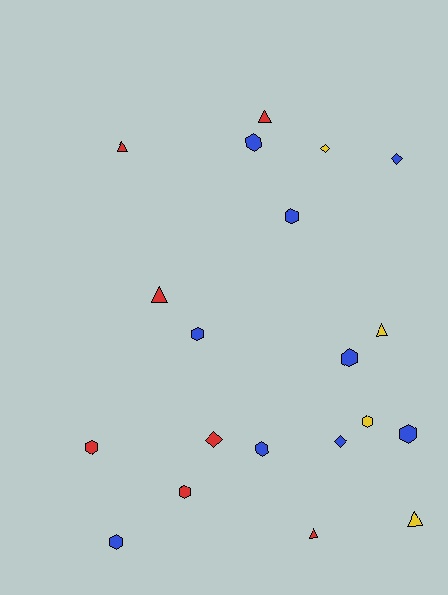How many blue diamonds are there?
There are 2 blue diamonds.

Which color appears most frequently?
Blue, with 9 objects.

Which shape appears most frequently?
Hexagon, with 10 objects.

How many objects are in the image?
There are 20 objects.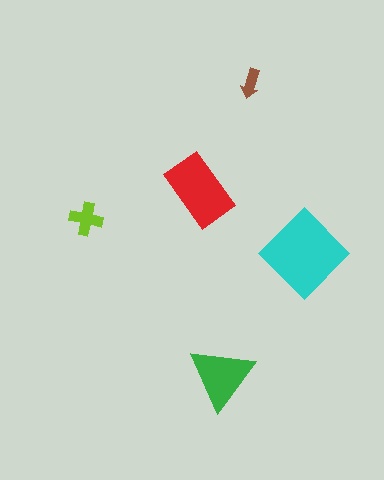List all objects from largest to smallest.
The cyan diamond, the red rectangle, the green triangle, the lime cross, the brown arrow.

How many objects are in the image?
There are 5 objects in the image.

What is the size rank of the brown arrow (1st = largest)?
5th.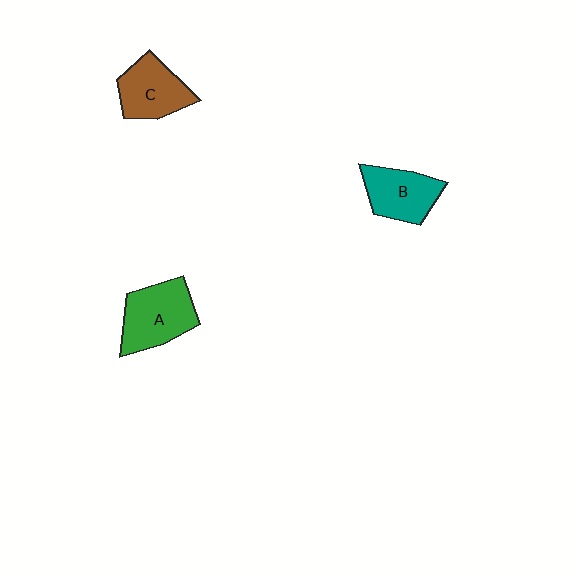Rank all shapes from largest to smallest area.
From largest to smallest: A (green), C (brown), B (teal).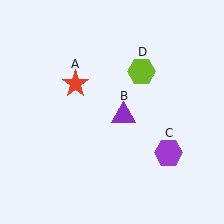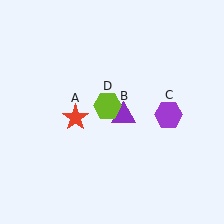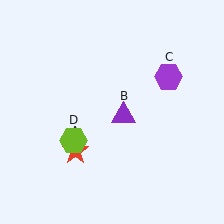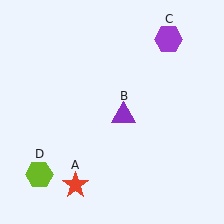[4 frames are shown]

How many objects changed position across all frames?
3 objects changed position: red star (object A), purple hexagon (object C), lime hexagon (object D).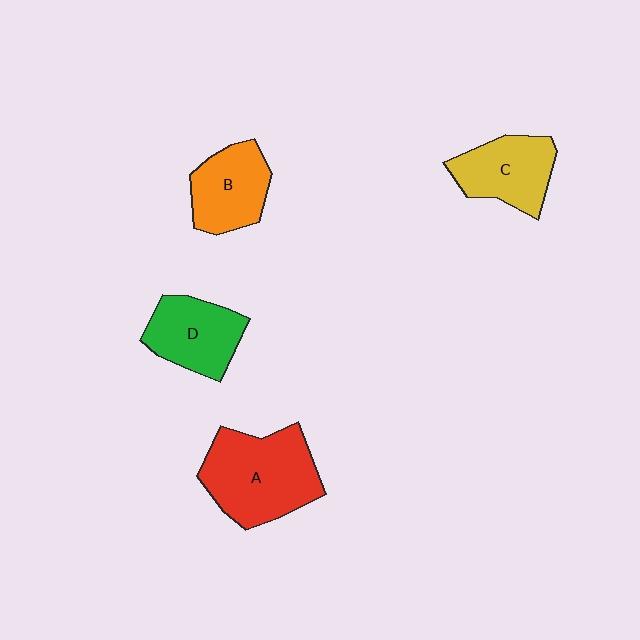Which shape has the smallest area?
Shape B (orange).